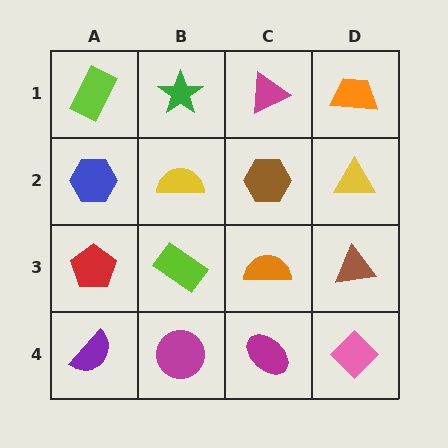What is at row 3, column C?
An orange semicircle.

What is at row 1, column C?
A magenta triangle.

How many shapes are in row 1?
4 shapes.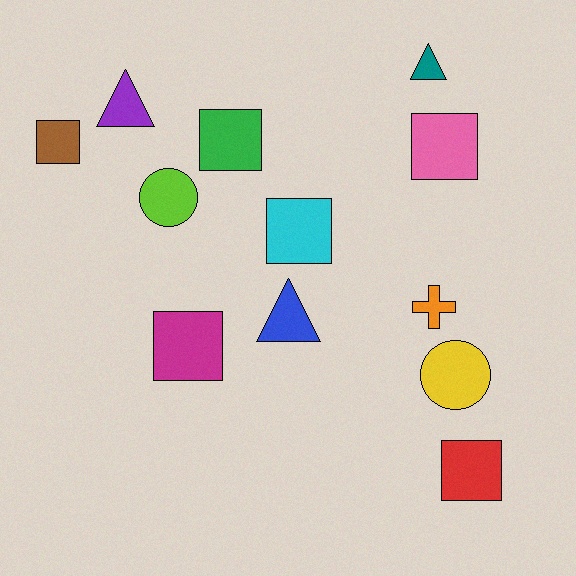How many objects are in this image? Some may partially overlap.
There are 12 objects.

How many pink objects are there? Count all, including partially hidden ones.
There is 1 pink object.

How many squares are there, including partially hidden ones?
There are 6 squares.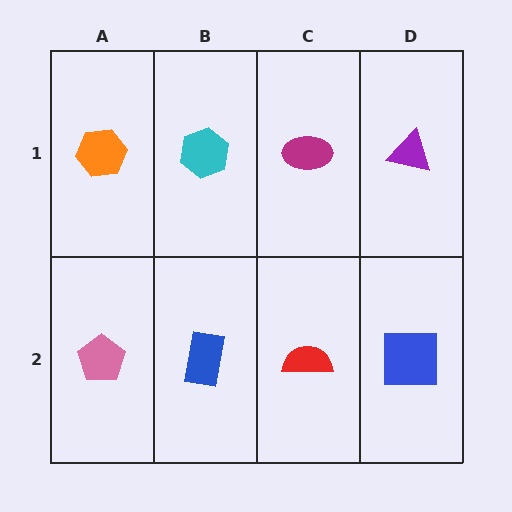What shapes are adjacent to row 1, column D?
A blue square (row 2, column D), a magenta ellipse (row 1, column C).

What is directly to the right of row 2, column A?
A blue rectangle.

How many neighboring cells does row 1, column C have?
3.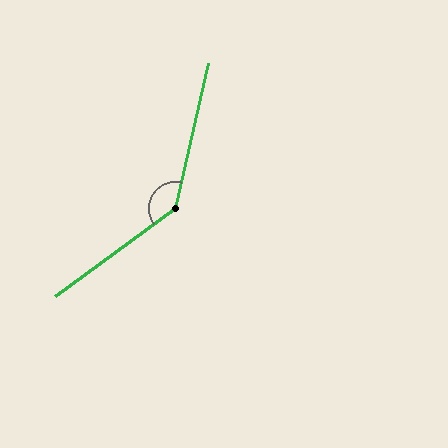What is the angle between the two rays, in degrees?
Approximately 139 degrees.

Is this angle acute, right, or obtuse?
It is obtuse.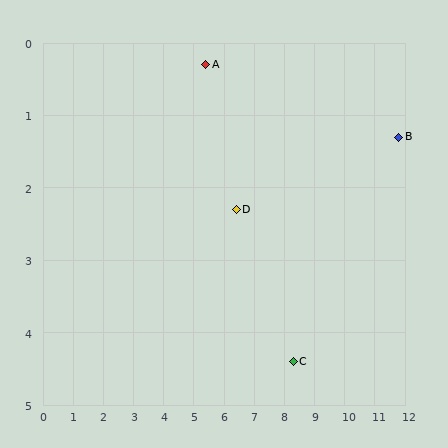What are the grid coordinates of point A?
Point A is at approximately (5.4, 0.3).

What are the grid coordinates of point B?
Point B is at approximately (11.8, 1.3).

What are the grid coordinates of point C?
Point C is at approximately (8.3, 4.4).